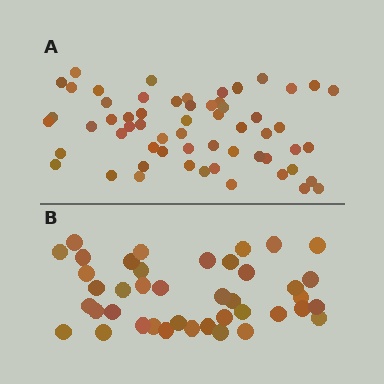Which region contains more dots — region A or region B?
Region A (the top region) has more dots.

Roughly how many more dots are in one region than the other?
Region A has approximately 20 more dots than region B.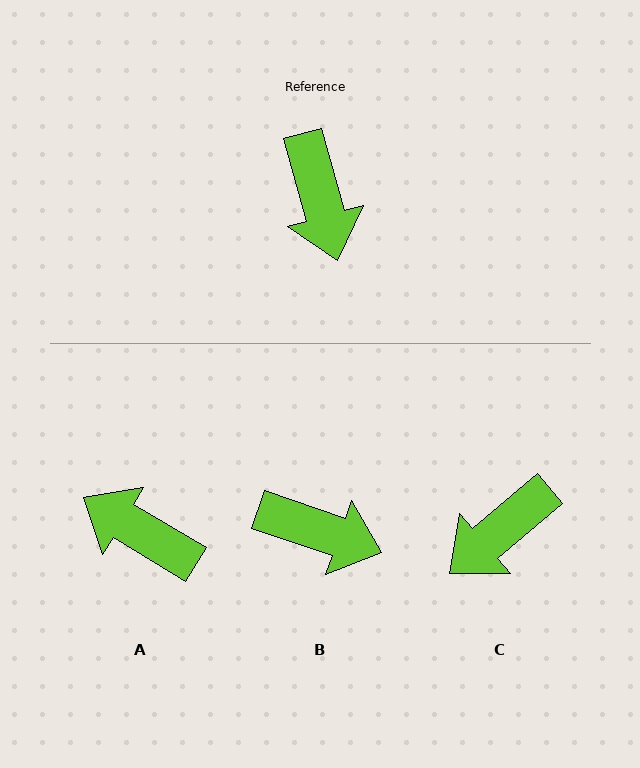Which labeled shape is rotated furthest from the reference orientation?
A, about 136 degrees away.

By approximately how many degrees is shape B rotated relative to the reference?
Approximately 56 degrees counter-clockwise.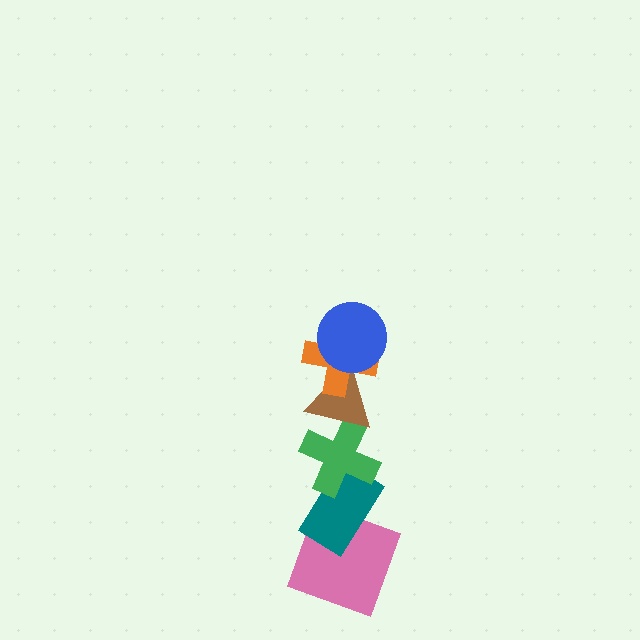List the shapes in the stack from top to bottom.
From top to bottom: the blue circle, the orange cross, the brown triangle, the green cross, the teal rectangle, the pink square.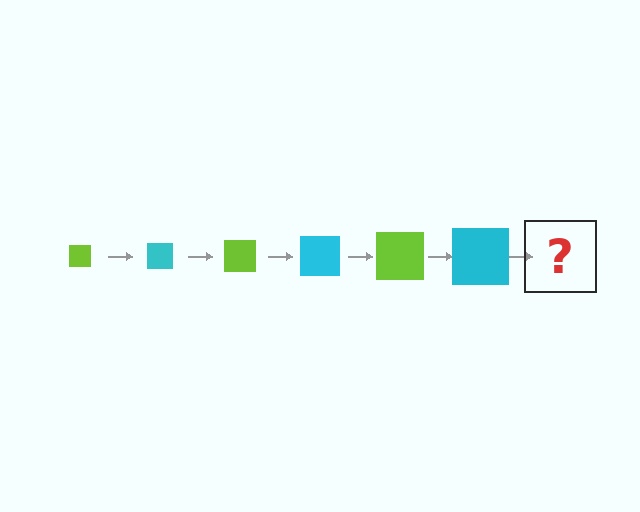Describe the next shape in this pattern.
It should be a lime square, larger than the previous one.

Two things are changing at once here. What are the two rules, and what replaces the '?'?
The two rules are that the square grows larger each step and the color cycles through lime and cyan. The '?' should be a lime square, larger than the previous one.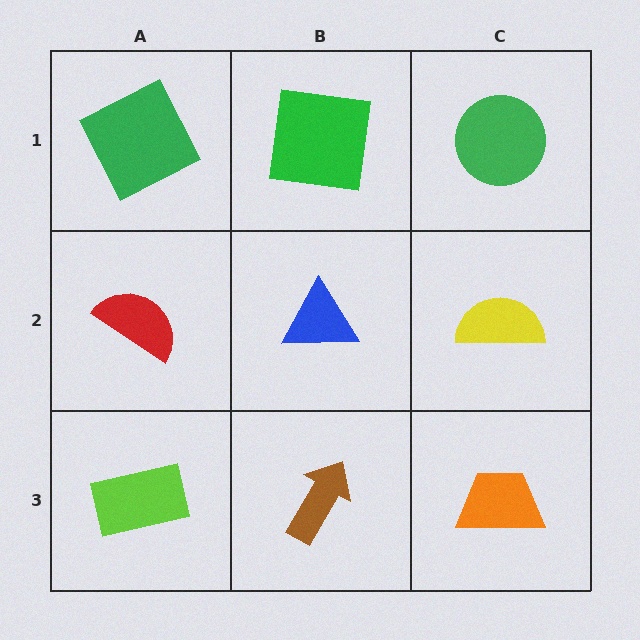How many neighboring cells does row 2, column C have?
3.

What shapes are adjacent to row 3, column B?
A blue triangle (row 2, column B), a lime rectangle (row 3, column A), an orange trapezoid (row 3, column C).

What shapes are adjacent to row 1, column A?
A red semicircle (row 2, column A), a green square (row 1, column B).